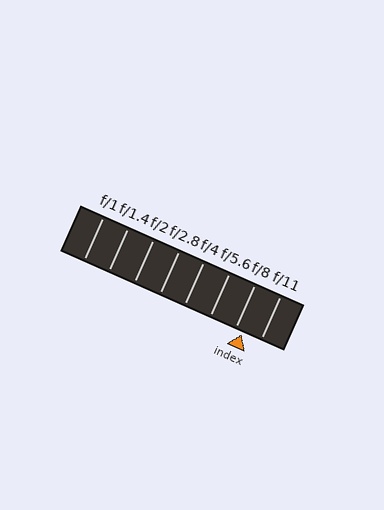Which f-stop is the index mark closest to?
The index mark is closest to f/8.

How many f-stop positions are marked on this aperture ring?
There are 8 f-stop positions marked.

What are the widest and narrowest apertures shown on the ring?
The widest aperture shown is f/1 and the narrowest is f/11.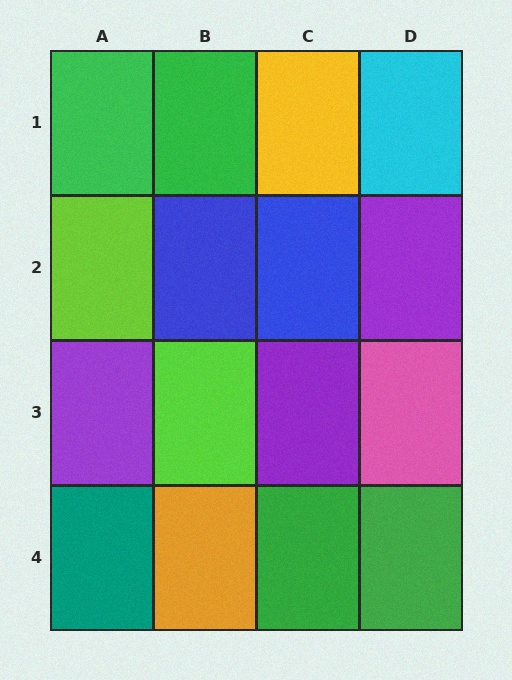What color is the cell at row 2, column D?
Purple.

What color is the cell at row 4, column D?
Green.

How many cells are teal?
1 cell is teal.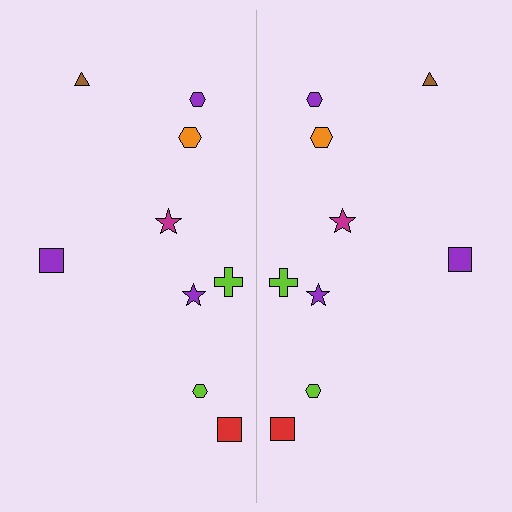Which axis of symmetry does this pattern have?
The pattern has a vertical axis of symmetry running through the center of the image.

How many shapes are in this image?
There are 18 shapes in this image.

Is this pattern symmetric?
Yes, this pattern has bilateral (reflection) symmetry.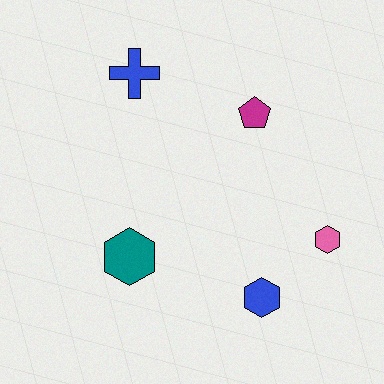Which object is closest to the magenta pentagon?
The blue cross is closest to the magenta pentagon.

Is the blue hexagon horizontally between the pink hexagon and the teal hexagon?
Yes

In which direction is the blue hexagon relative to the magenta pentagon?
The blue hexagon is below the magenta pentagon.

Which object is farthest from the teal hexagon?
The pink hexagon is farthest from the teal hexagon.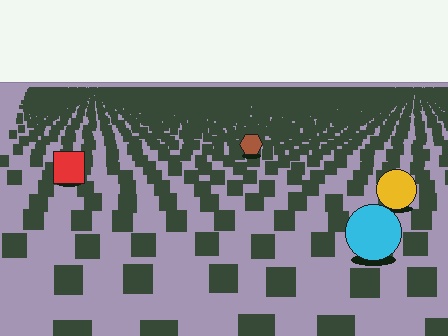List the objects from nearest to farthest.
From nearest to farthest: the cyan circle, the yellow circle, the red square, the brown hexagon.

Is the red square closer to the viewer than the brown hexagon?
Yes. The red square is closer — you can tell from the texture gradient: the ground texture is coarser near it.